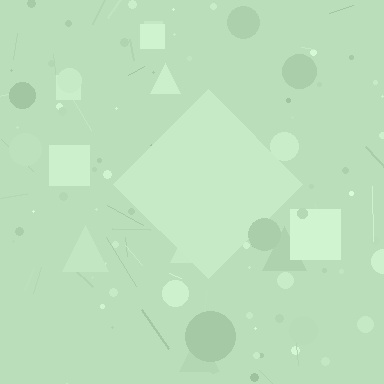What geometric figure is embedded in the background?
A diamond is embedded in the background.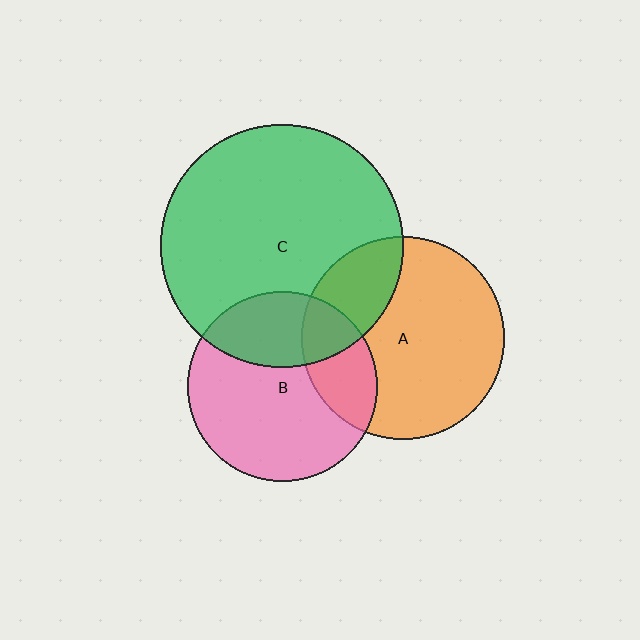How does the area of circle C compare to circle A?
Approximately 1.4 times.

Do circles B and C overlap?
Yes.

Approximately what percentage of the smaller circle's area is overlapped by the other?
Approximately 30%.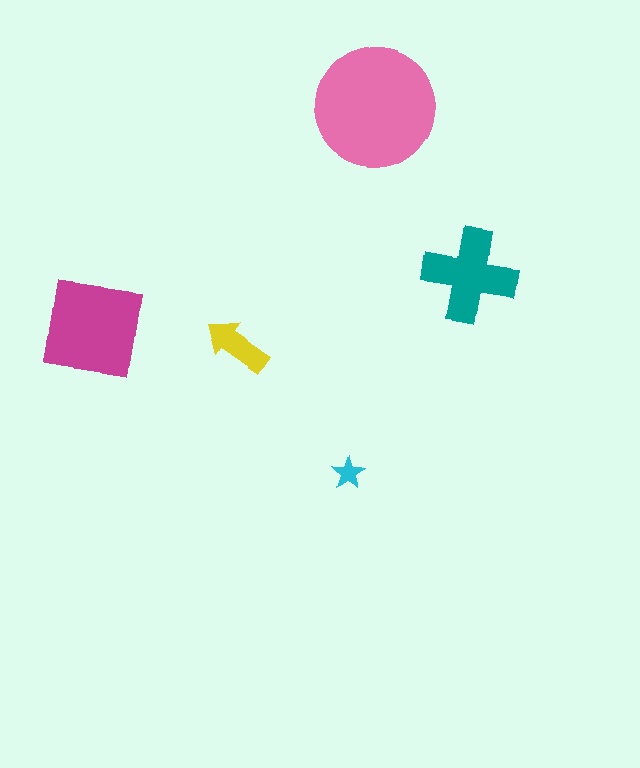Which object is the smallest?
The cyan star.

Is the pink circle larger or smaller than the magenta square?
Larger.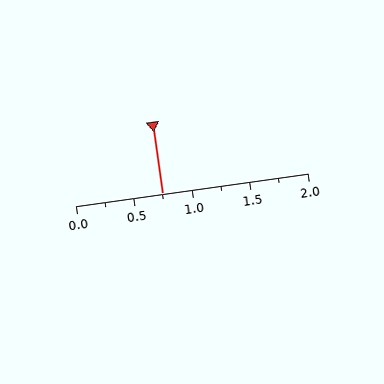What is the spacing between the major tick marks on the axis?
The major ticks are spaced 0.5 apart.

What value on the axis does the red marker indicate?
The marker indicates approximately 0.75.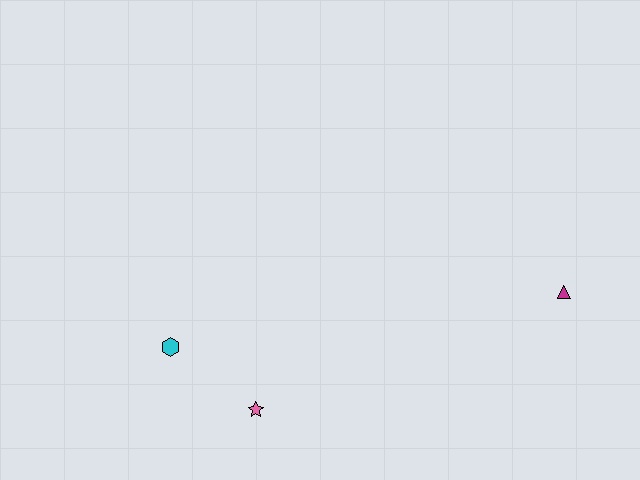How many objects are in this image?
There are 3 objects.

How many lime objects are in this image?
There are no lime objects.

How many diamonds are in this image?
There are no diamonds.